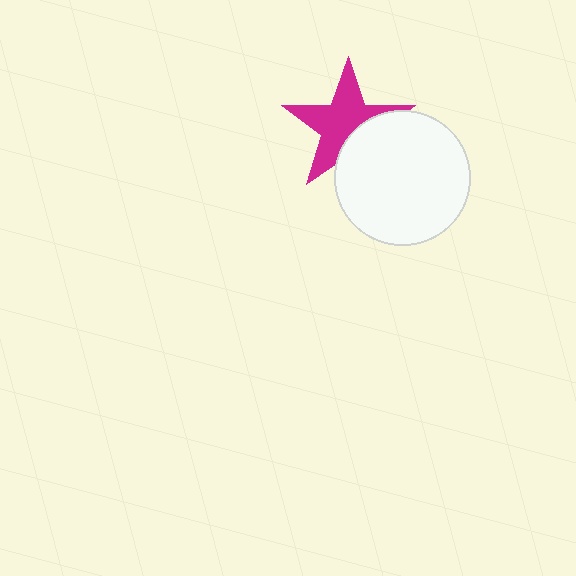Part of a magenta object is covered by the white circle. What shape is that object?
It is a star.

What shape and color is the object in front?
The object in front is a white circle.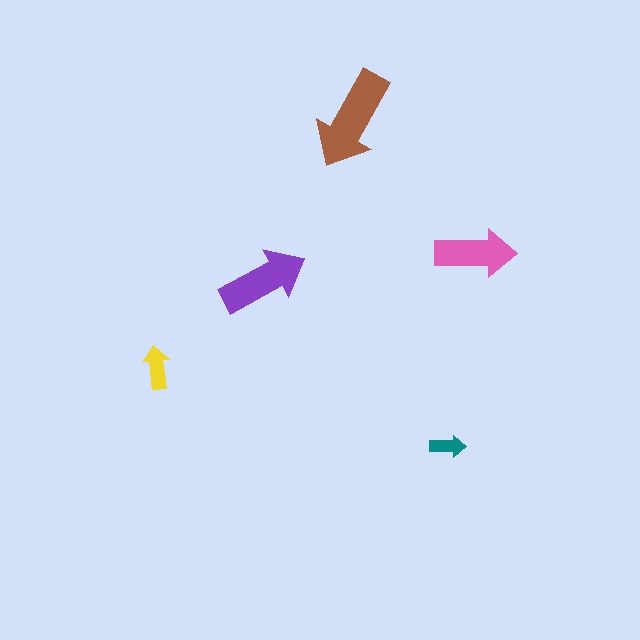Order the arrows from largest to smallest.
the brown one, the purple one, the pink one, the yellow one, the teal one.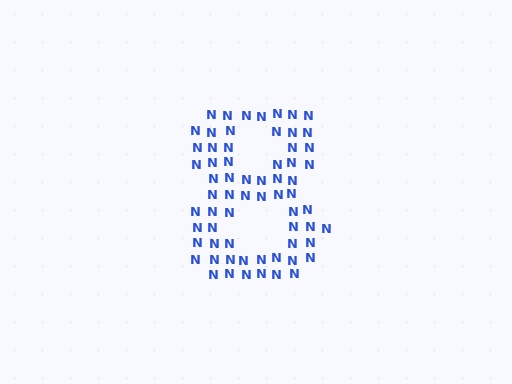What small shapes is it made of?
It is made of small letter N's.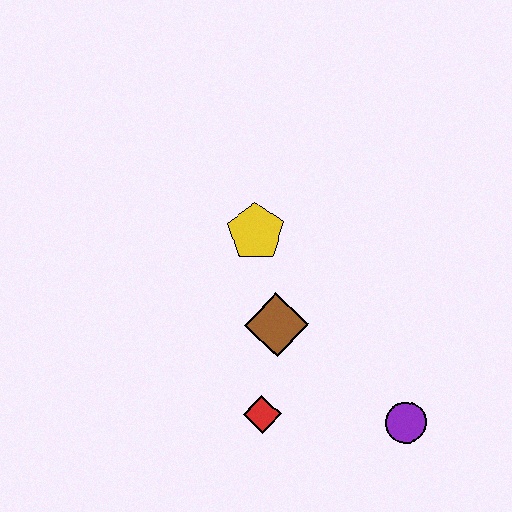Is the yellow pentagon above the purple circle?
Yes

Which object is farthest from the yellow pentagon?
The purple circle is farthest from the yellow pentagon.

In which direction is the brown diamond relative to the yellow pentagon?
The brown diamond is below the yellow pentagon.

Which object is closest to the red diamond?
The brown diamond is closest to the red diamond.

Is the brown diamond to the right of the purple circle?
No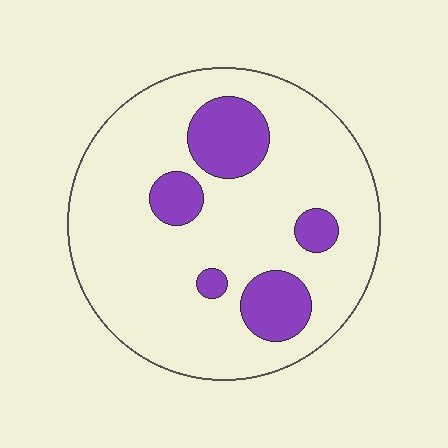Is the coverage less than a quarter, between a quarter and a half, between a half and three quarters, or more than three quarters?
Less than a quarter.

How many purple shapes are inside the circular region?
5.